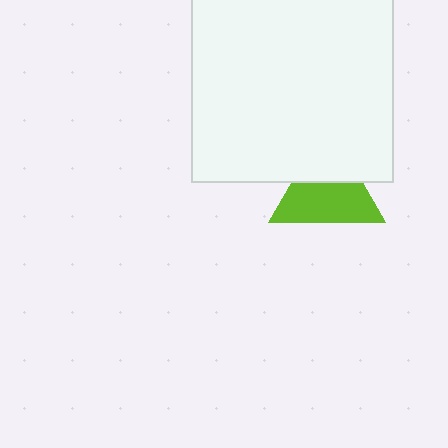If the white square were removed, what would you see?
You would see the complete lime triangle.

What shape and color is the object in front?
The object in front is a white square.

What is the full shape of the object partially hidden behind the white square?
The partially hidden object is a lime triangle.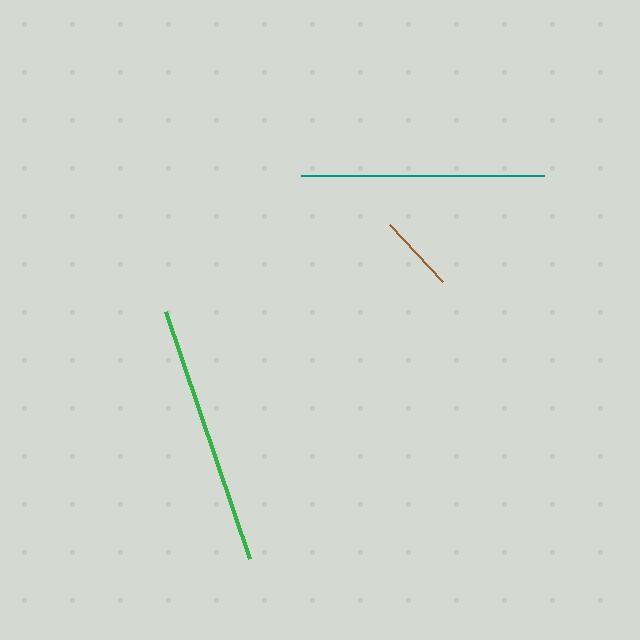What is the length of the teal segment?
The teal segment is approximately 243 pixels long.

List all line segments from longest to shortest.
From longest to shortest: green, teal, brown.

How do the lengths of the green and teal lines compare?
The green and teal lines are approximately the same length.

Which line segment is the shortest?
The brown line is the shortest at approximately 78 pixels.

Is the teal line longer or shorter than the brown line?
The teal line is longer than the brown line.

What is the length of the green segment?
The green segment is approximately 261 pixels long.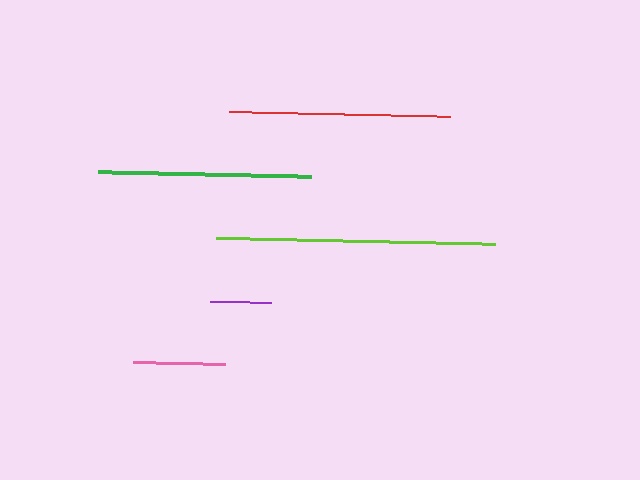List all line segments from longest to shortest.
From longest to shortest: lime, red, green, pink, purple.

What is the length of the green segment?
The green segment is approximately 214 pixels long.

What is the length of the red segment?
The red segment is approximately 220 pixels long.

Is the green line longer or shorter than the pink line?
The green line is longer than the pink line.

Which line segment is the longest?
The lime line is the longest at approximately 279 pixels.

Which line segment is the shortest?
The purple line is the shortest at approximately 61 pixels.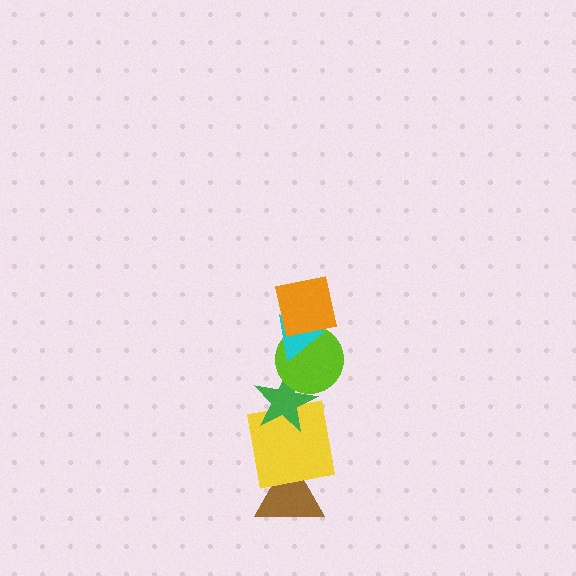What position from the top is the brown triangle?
The brown triangle is 6th from the top.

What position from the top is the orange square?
The orange square is 1st from the top.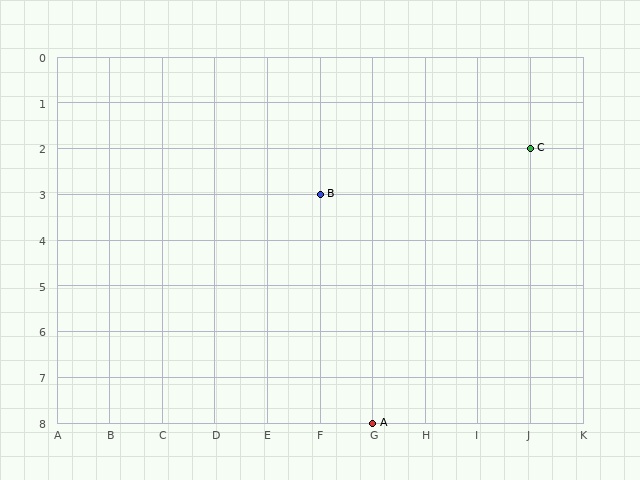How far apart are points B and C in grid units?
Points B and C are 4 columns and 1 row apart (about 4.1 grid units diagonally).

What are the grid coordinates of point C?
Point C is at grid coordinates (J, 2).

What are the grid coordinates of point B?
Point B is at grid coordinates (F, 3).